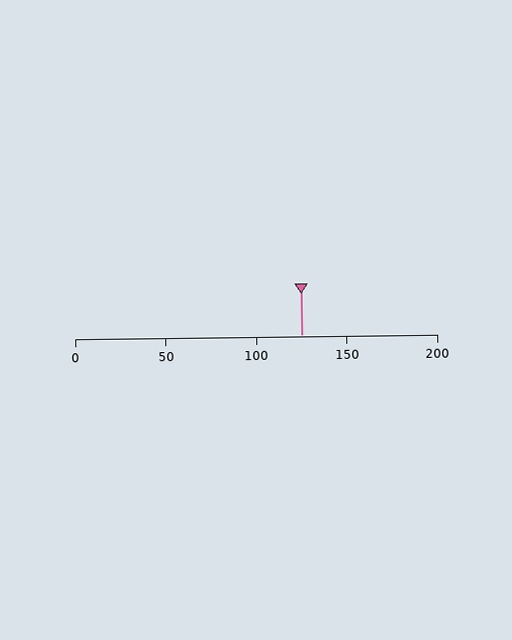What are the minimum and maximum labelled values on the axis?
The axis runs from 0 to 200.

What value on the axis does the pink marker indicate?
The marker indicates approximately 125.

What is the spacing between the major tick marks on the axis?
The major ticks are spaced 50 apart.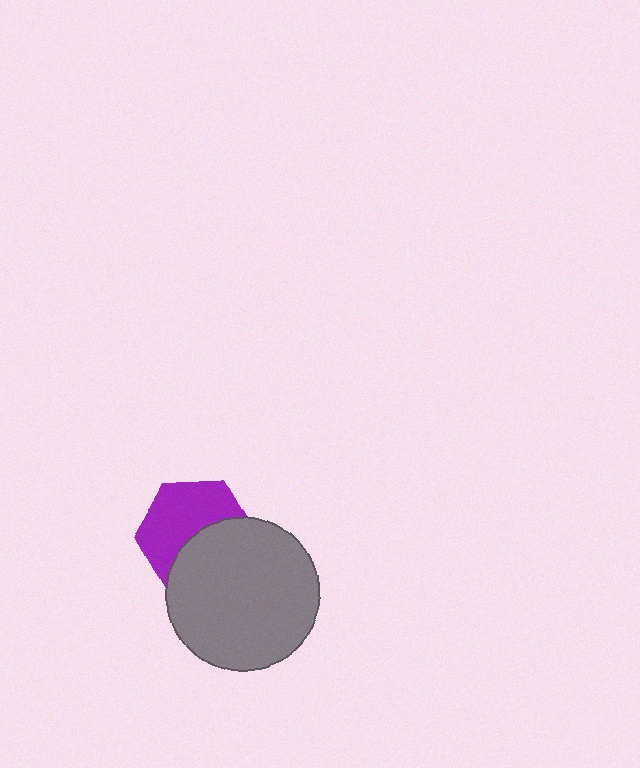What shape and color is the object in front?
The object in front is a gray circle.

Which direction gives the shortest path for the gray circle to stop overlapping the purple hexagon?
Moving down gives the shortest separation.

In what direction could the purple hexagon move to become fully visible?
The purple hexagon could move up. That would shift it out from behind the gray circle entirely.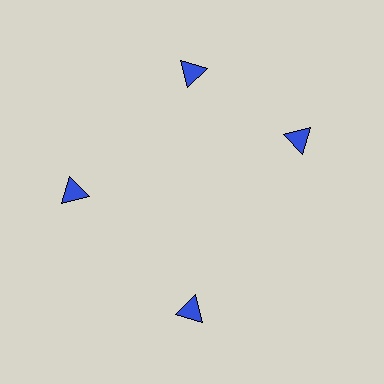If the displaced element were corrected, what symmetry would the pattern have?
It would have 4-fold rotational symmetry — the pattern would map onto itself every 90 degrees.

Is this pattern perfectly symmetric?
No. The 4 blue triangles are arranged in a ring, but one element near the 3 o'clock position is rotated out of alignment along the ring, breaking the 4-fold rotational symmetry.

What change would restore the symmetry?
The symmetry would be restored by rotating it back into even spacing with its neighbors so that all 4 triangles sit at equal angles and equal distance from the center.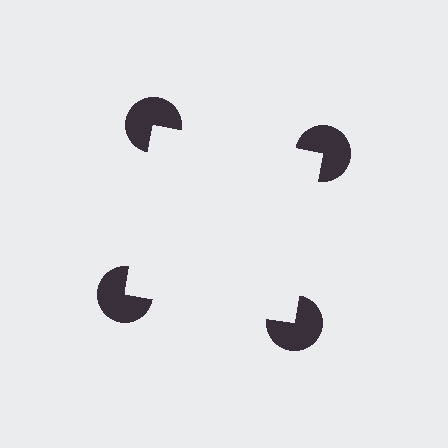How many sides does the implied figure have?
4 sides.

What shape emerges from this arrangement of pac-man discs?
An illusory square — its edges are inferred from the aligned wedge cuts in the pac-man discs, not physically drawn.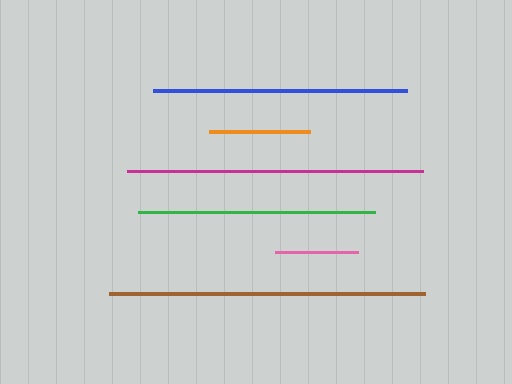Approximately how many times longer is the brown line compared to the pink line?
The brown line is approximately 3.8 times the length of the pink line.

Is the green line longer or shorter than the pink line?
The green line is longer than the pink line.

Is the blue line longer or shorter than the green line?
The blue line is longer than the green line.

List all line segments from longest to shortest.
From longest to shortest: brown, magenta, blue, green, orange, pink.